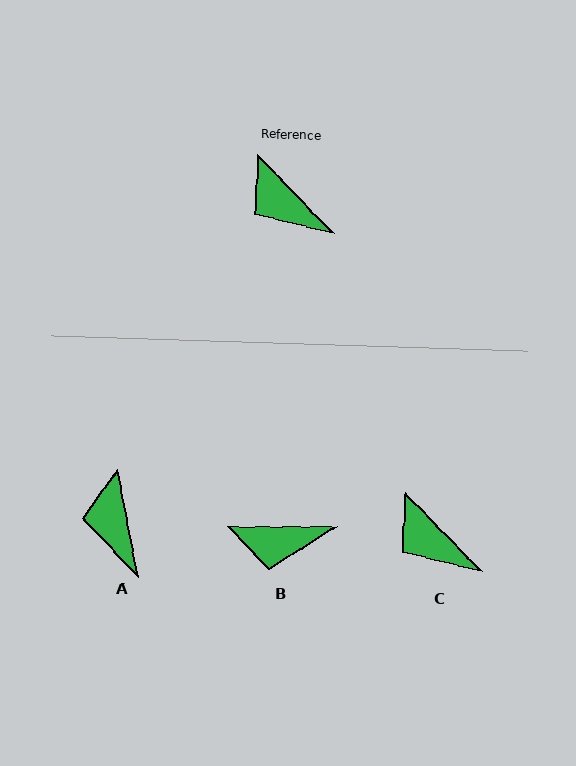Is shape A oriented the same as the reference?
No, it is off by about 33 degrees.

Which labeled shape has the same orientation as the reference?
C.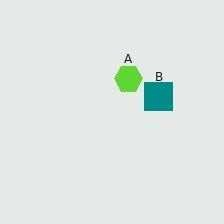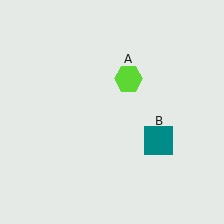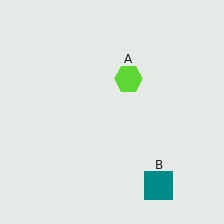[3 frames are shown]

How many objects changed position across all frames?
1 object changed position: teal square (object B).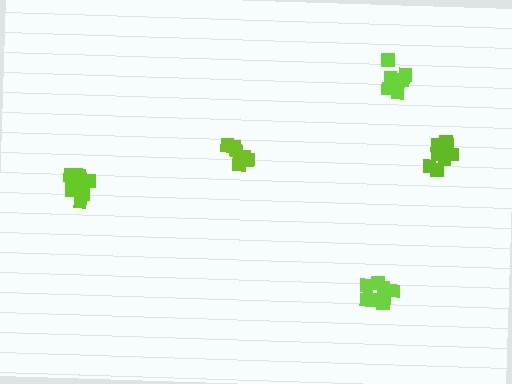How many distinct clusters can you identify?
There are 5 distinct clusters.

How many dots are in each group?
Group 1: 10 dots, Group 2: 7 dots, Group 3: 9 dots, Group 4: 8 dots, Group 5: 8 dots (42 total).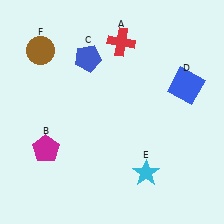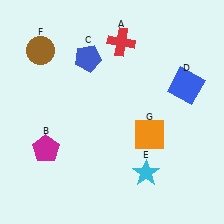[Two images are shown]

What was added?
An orange square (G) was added in Image 2.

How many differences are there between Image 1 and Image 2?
There is 1 difference between the two images.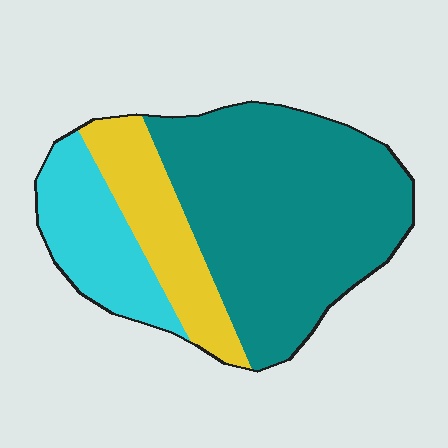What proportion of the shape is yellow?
Yellow takes up about one fifth (1/5) of the shape.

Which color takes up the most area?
Teal, at roughly 60%.